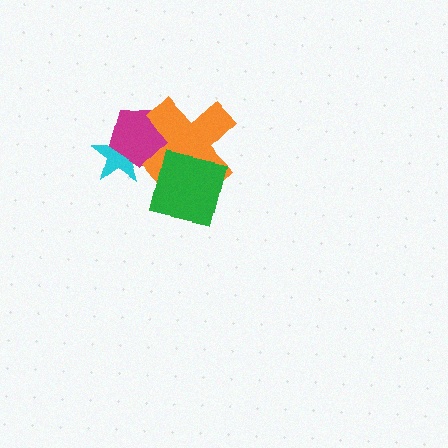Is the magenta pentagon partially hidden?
Yes, it is partially covered by another shape.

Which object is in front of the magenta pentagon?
The orange cross is in front of the magenta pentagon.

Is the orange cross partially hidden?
Yes, it is partially covered by another shape.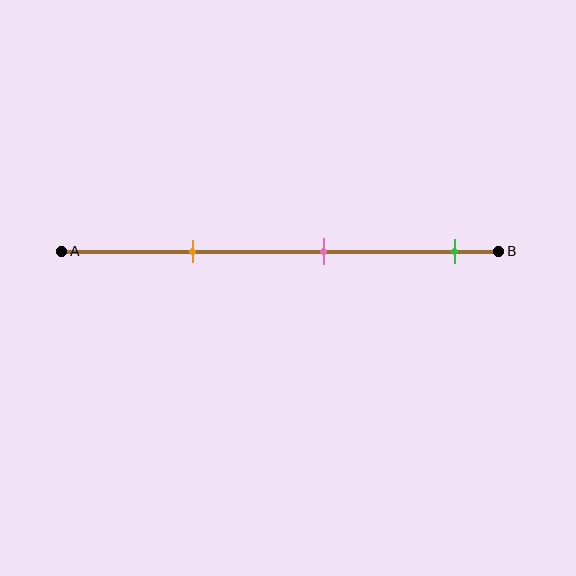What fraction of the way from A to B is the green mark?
The green mark is approximately 90% (0.9) of the way from A to B.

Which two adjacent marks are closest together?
The orange and pink marks are the closest adjacent pair.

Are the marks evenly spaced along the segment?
Yes, the marks are approximately evenly spaced.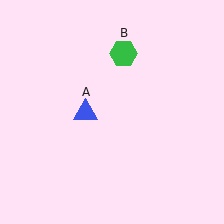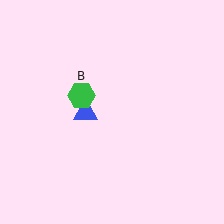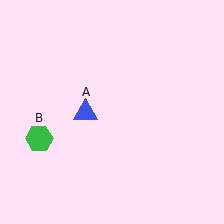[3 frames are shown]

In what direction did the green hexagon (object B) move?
The green hexagon (object B) moved down and to the left.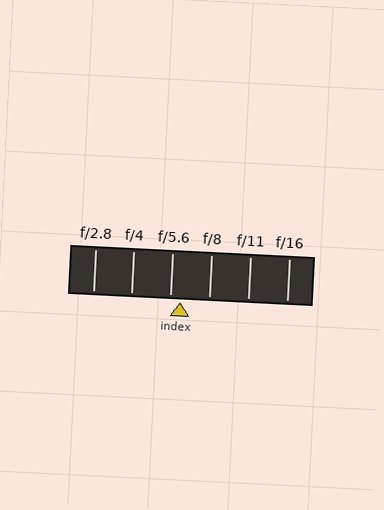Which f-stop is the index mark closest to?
The index mark is closest to f/5.6.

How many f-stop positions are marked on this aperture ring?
There are 6 f-stop positions marked.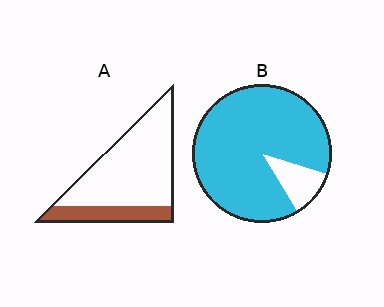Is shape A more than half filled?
No.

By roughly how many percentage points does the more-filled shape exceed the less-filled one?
By roughly 65 percentage points (B over A).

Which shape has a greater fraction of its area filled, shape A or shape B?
Shape B.